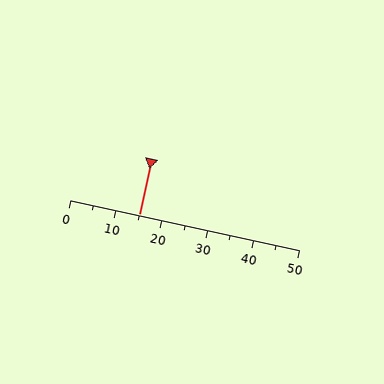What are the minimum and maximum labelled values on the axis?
The axis runs from 0 to 50.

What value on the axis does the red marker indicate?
The marker indicates approximately 15.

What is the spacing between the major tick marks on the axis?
The major ticks are spaced 10 apart.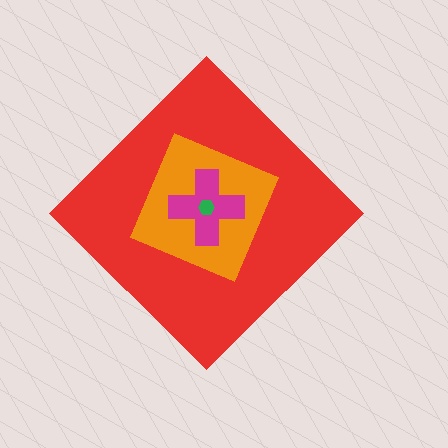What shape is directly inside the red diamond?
The orange square.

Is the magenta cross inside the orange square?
Yes.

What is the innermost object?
The green hexagon.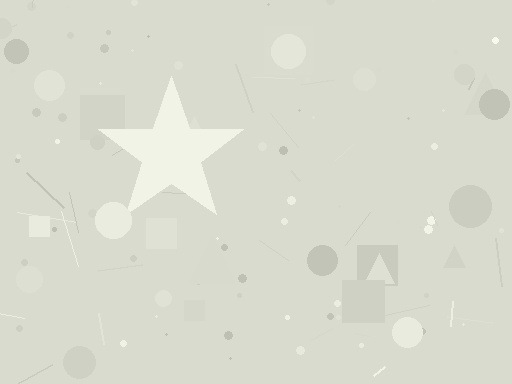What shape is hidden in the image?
A star is hidden in the image.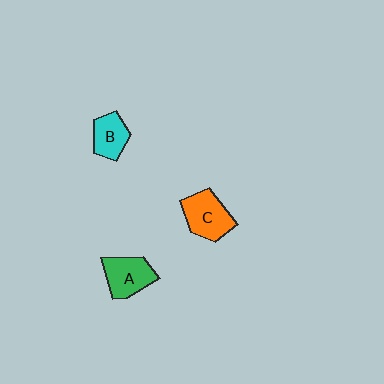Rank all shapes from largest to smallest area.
From largest to smallest: C (orange), A (green), B (cyan).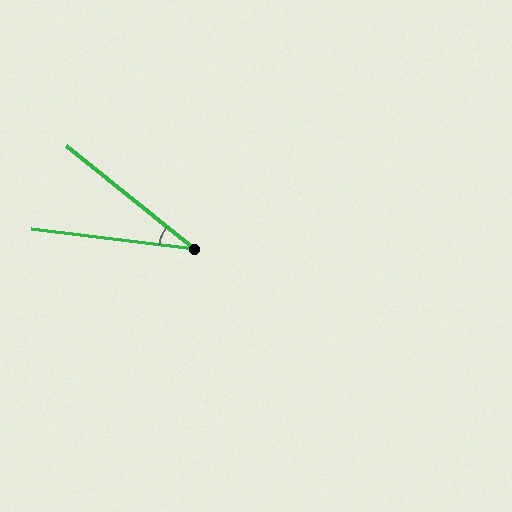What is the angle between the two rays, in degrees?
Approximately 32 degrees.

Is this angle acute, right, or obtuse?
It is acute.